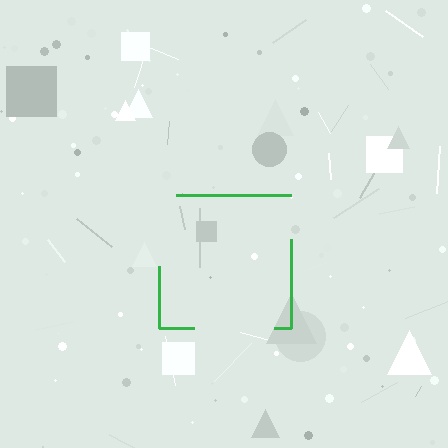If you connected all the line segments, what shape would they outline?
They would outline a square.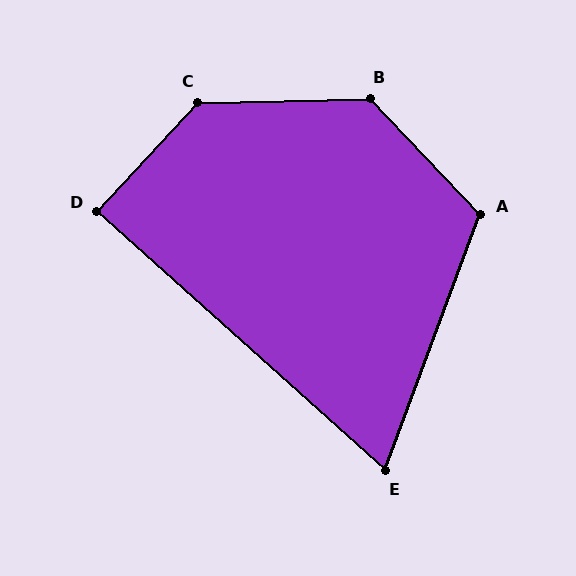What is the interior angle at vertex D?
Approximately 89 degrees (approximately right).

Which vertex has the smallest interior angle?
E, at approximately 69 degrees.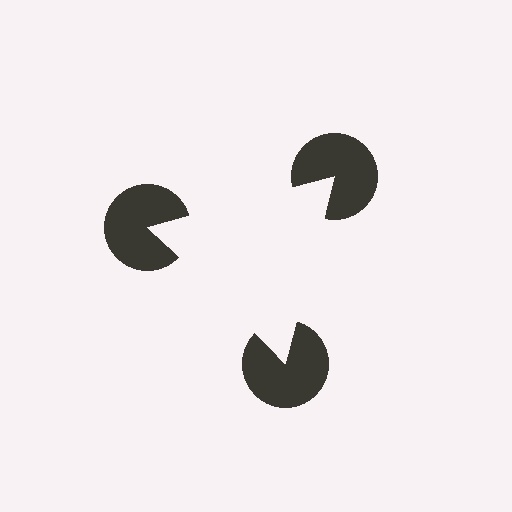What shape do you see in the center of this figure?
An illusory triangle — its edges are inferred from the aligned wedge cuts in the pac-man discs, not physically drawn.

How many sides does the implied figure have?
3 sides.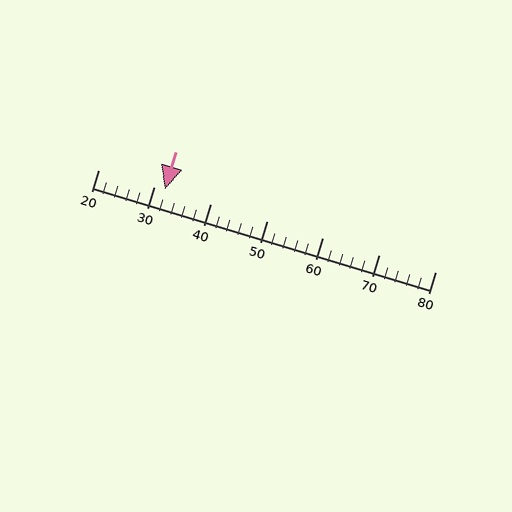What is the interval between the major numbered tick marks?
The major tick marks are spaced 10 units apart.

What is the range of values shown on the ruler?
The ruler shows values from 20 to 80.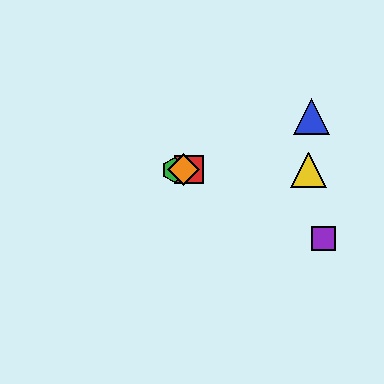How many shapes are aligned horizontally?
4 shapes (the red square, the green hexagon, the yellow triangle, the orange diamond) are aligned horizontally.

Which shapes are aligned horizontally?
The red square, the green hexagon, the yellow triangle, the orange diamond are aligned horizontally.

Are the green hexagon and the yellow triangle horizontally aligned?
Yes, both are at y≈170.